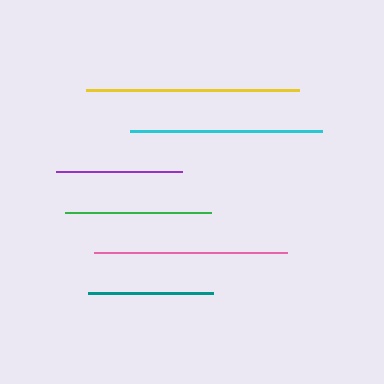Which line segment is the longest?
The yellow line is the longest at approximately 213 pixels.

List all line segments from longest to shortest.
From longest to shortest: yellow, pink, cyan, green, teal, purple.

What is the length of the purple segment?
The purple segment is approximately 125 pixels long.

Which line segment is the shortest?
The purple line is the shortest at approximately 125 pixels.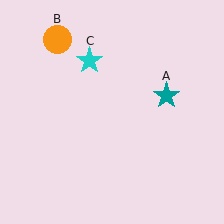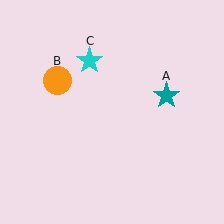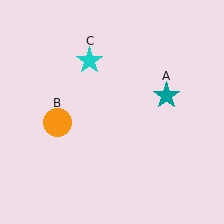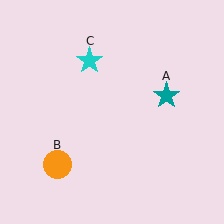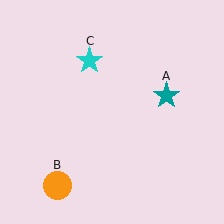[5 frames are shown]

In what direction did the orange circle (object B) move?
The orange circle (object B) moved down.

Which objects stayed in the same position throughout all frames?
Teal star (object A) and cyan star (object C) remained stationary.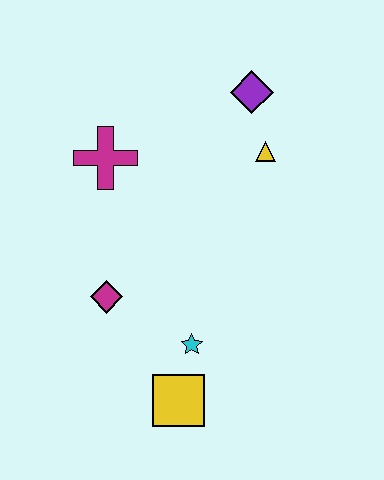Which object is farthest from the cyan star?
The purple diamond is farthest from the cyan star.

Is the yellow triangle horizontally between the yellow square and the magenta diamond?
No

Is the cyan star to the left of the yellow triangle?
Yes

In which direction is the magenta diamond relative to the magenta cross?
The magenta diamond is below the magenta cross.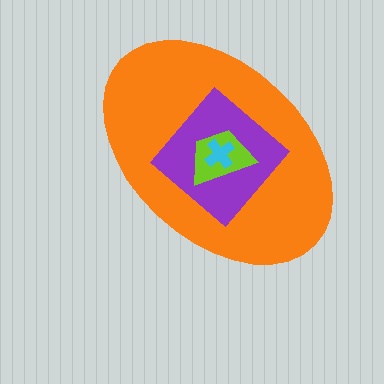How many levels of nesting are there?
4.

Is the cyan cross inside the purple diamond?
Yes.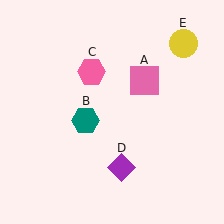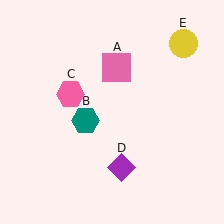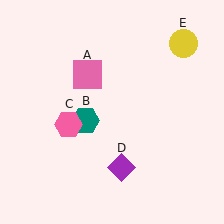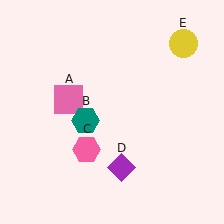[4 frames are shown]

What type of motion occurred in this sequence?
The pink square (object A), pink hexagon (object C) rotated counterclockwise around the center of the scene.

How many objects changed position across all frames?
2 objects changed position: pink square (object A), pink hexagon (object C).